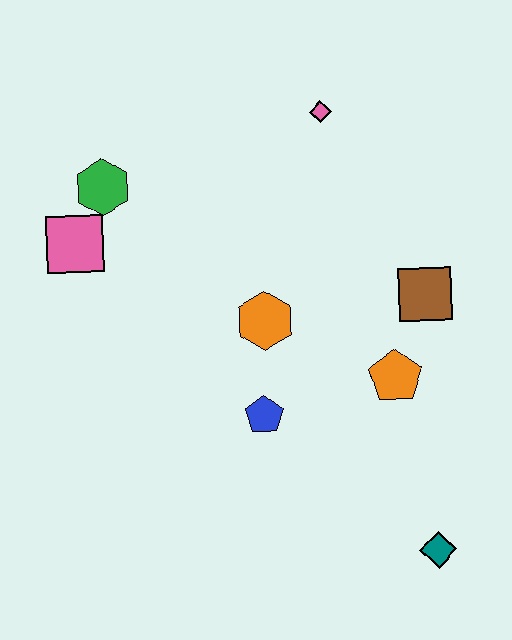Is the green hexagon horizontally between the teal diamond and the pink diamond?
No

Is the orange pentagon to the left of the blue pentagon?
No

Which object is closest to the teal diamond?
The orange pentagon is closest to the teal diamond.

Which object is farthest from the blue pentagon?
The pink diamond is farthest from the blue pentagon.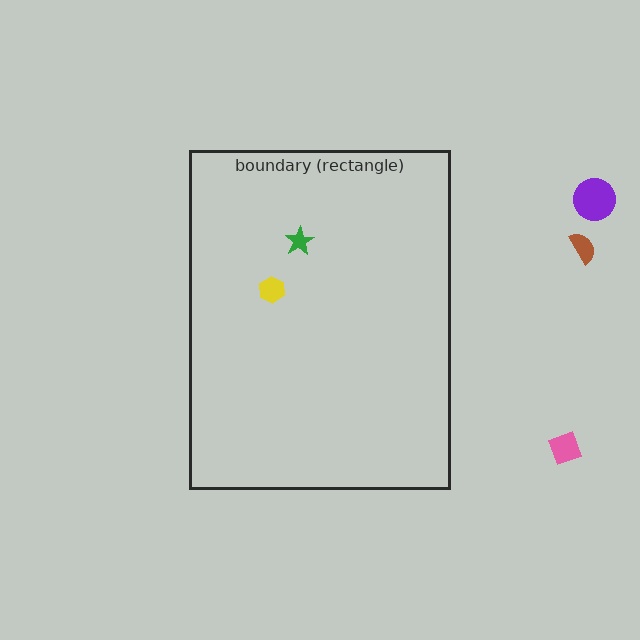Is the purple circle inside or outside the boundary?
Outside.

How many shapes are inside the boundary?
2 inside, 3 outside.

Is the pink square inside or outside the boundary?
Outside.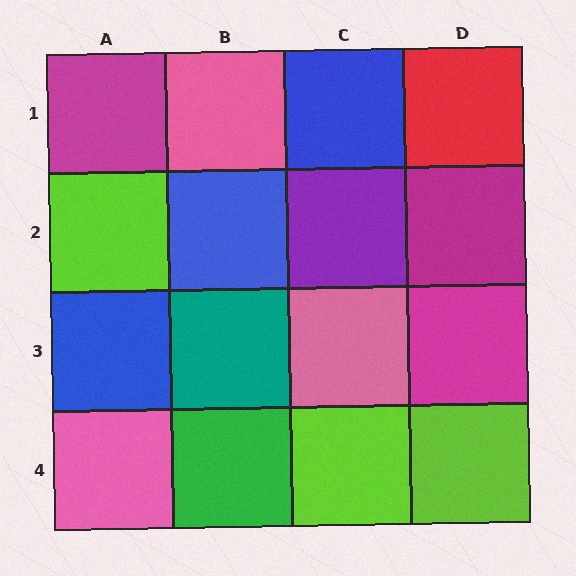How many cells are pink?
3 cells are pink.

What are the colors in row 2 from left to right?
Lime, blue, purple, magenta.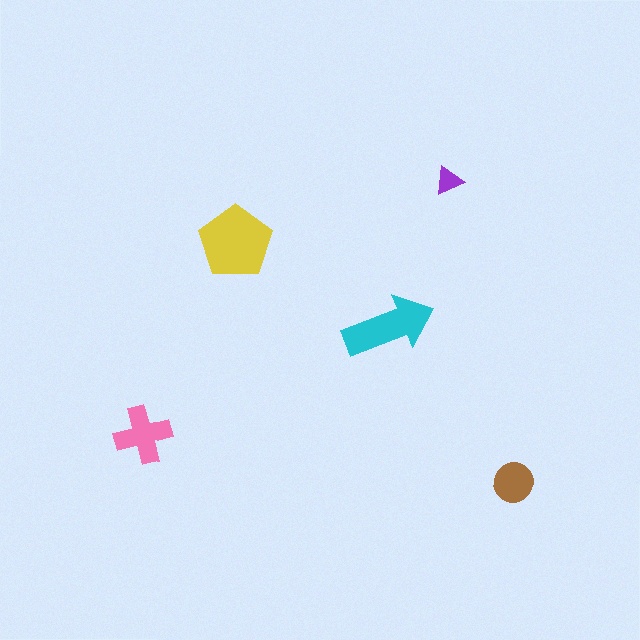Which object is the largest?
The yellow pentagon.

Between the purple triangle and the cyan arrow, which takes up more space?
The cyan arrow.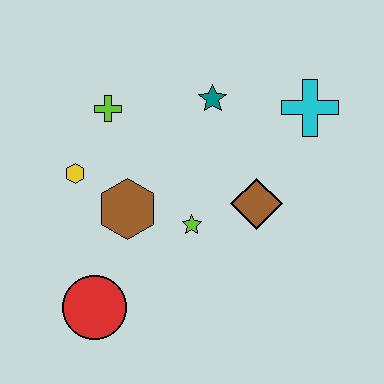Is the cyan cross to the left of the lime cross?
No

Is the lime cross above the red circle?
Yes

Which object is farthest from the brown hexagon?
The cyan cross is farthest from the brown hexagon.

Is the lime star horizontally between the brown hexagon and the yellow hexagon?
No